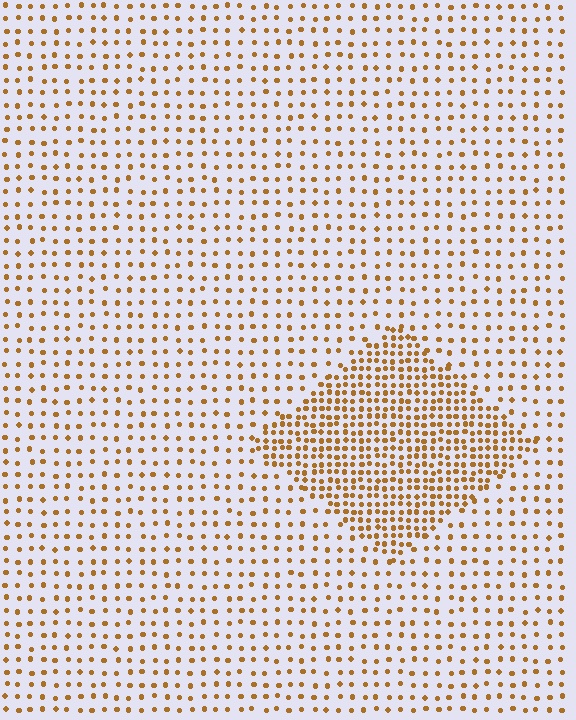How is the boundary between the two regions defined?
The boundary is defined by a change in element density (approximately 2.4x ratio). All elements are the same color, size, and shape.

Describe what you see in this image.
The image contains small brown elements arranged at two different densities. A diamond-shaped region is visible where the elements are more densely packed than the surrounding area.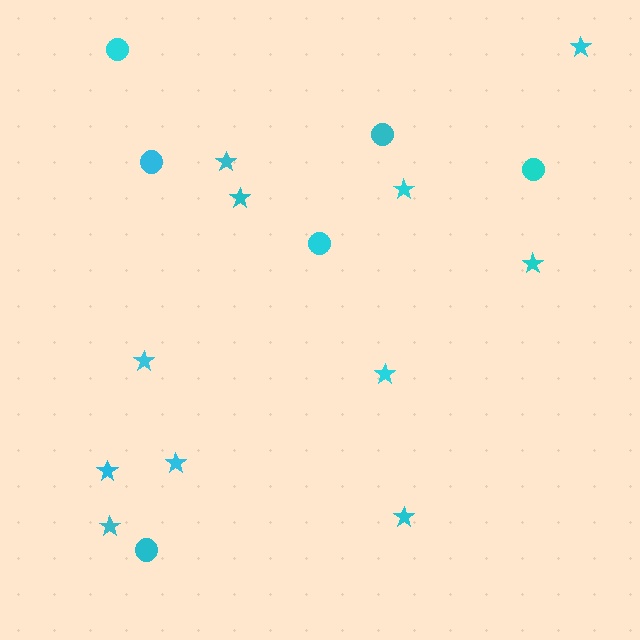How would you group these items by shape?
There are 2 groups: one group of stars (11) and one group of circles (6).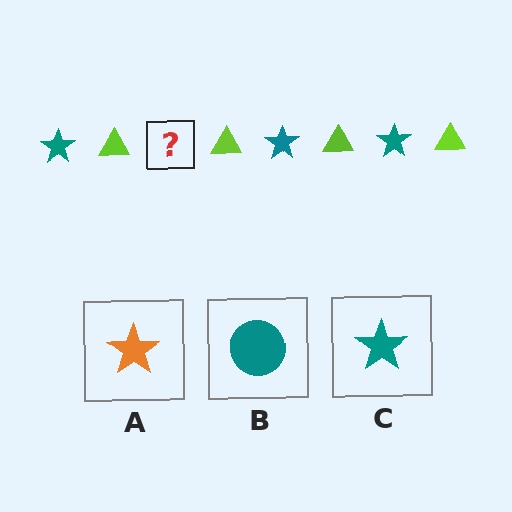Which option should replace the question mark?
Option C.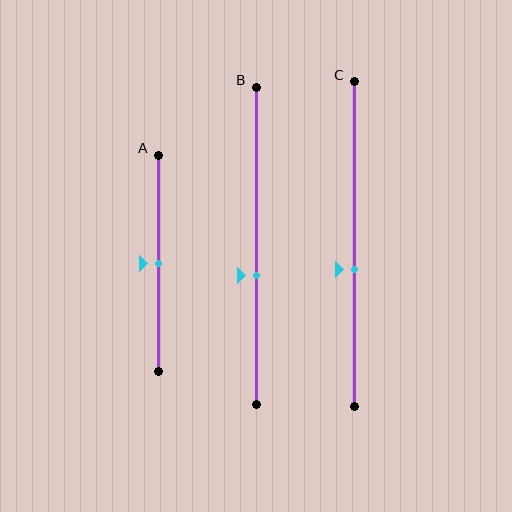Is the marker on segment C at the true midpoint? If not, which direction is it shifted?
No, the marker on segment C is shifted downward by about 8% of the segment length.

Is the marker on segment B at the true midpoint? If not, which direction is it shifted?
No, the marker on segment B is shifted downward by about 9% of the segment length.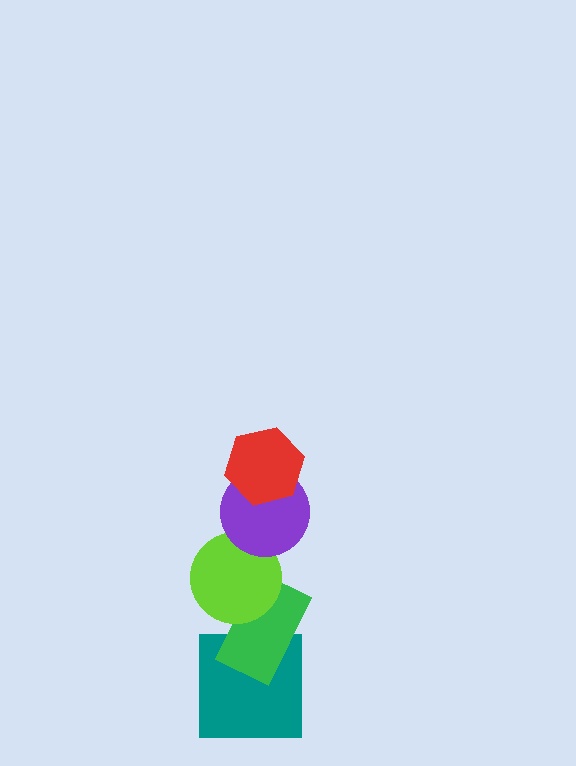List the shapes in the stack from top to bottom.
From top to bottom: the red hexagon, the purple circle, the lime circle, the green rectangle, the teal square.